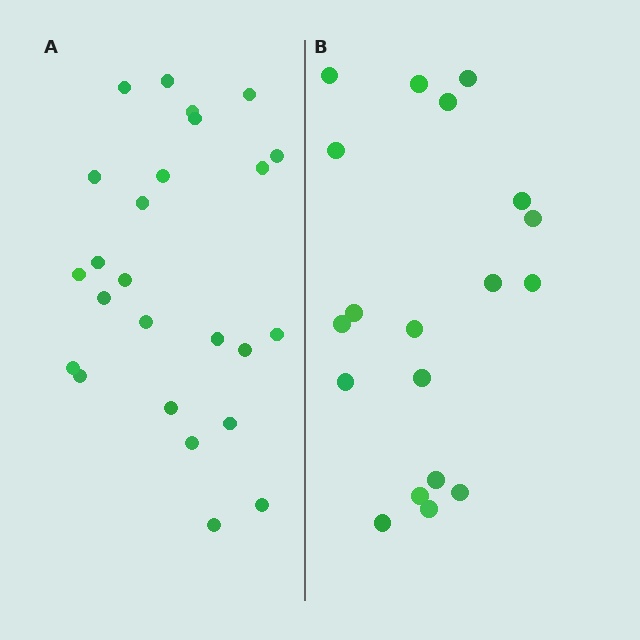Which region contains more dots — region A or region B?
Region A (the left region) has more dots.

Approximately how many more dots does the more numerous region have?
Region A has about 6 more dots than region B.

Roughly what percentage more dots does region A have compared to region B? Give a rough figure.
About 30% more.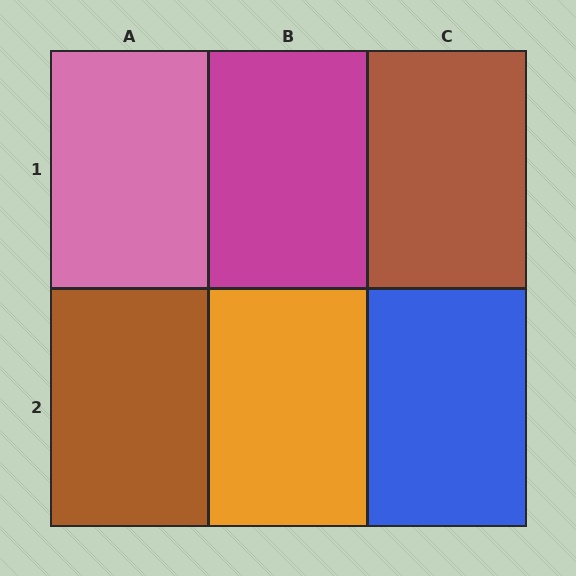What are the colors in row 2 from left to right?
Brown, orange, blue.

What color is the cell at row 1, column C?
Brown.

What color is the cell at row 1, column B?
Magenta.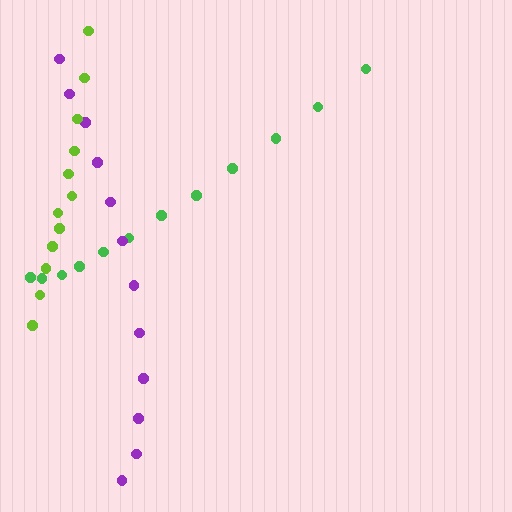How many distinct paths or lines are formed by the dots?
There are 3 distinct paths.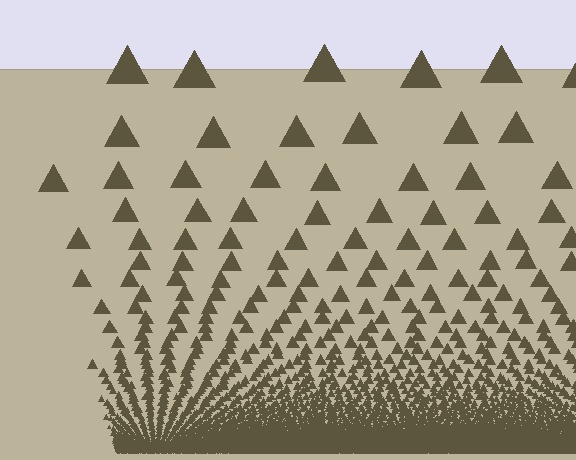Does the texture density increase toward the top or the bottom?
Density increases toward the bottom.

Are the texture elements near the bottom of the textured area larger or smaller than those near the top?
Smaller. The gradient is inverted — elements near the bottom are smaller and denser.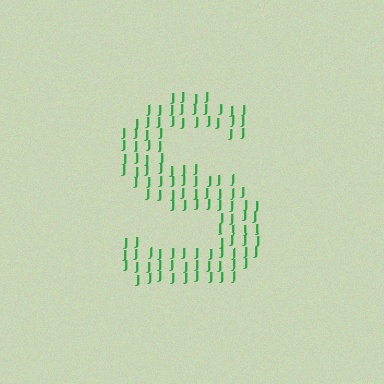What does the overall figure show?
The overall figure shows the letter S.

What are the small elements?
The small elements are letter J's.